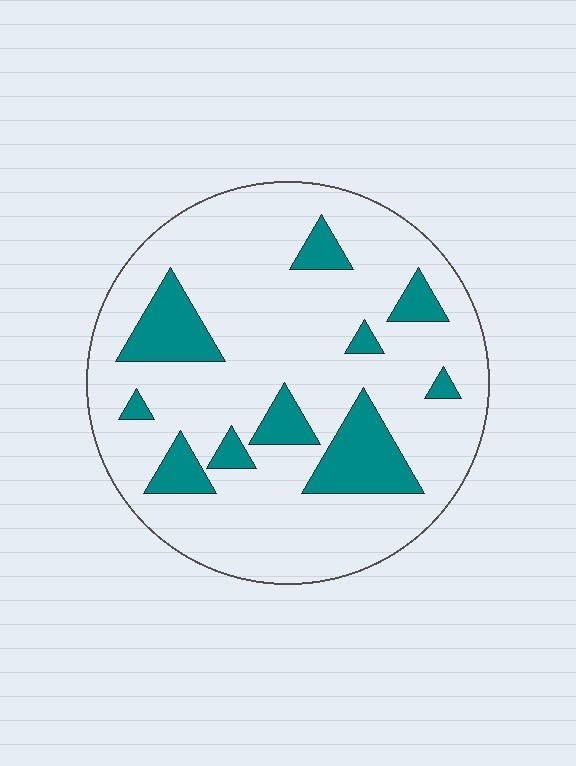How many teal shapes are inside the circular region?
10.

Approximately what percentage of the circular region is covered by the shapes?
Approximately 20%.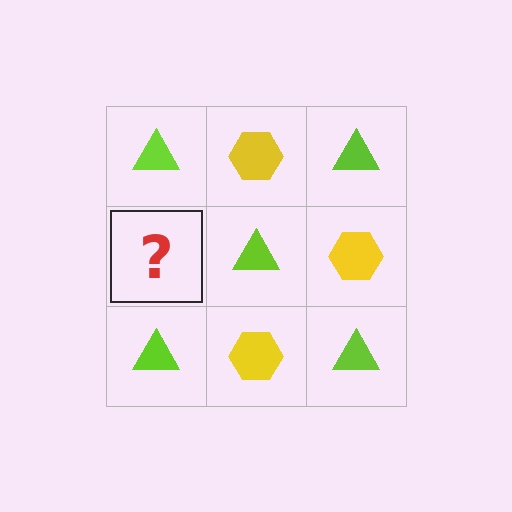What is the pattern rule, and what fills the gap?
The rule is that it alternates lime triangle and yellow hexagon in a checkerboard pattern. The gap should be filled with a yellow hexagon.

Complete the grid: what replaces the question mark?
The question mark should be replaced with a yellow hexagon.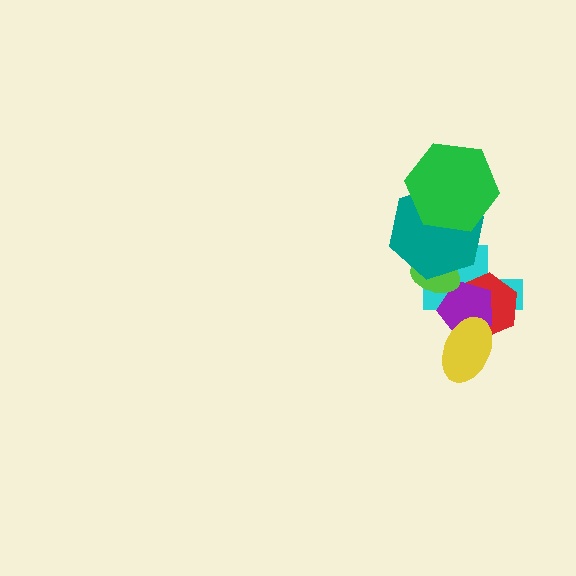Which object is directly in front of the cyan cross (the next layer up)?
The red hexagon is directly in front of the cyan cross.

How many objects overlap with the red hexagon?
3 objects overlap with the red hexagon.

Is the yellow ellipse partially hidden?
No, no other shape covers it.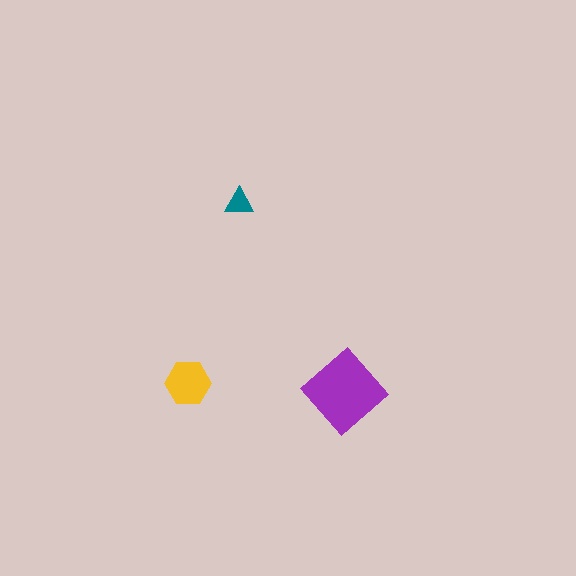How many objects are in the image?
There are 3 objects in the image.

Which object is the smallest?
The teal triangle.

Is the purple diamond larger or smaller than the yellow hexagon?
Larger.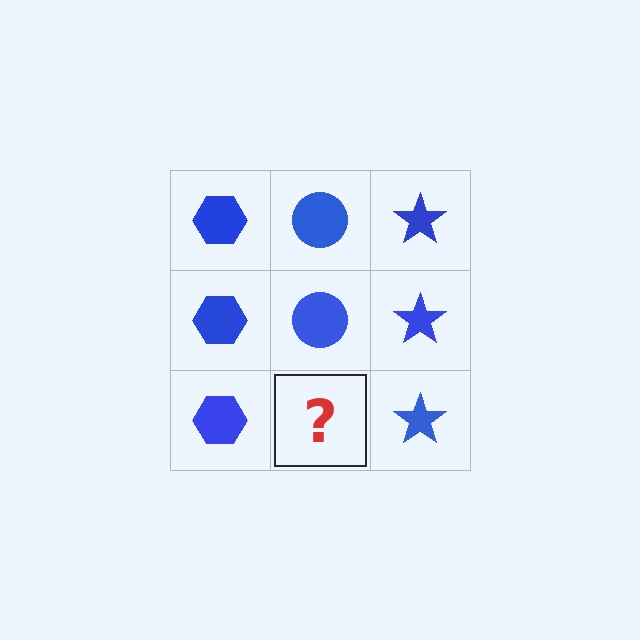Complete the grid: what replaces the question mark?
The question mark should be replaced with a blue circle.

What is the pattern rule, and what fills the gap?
The rule is that each column has a consistent shape. The gap should be filled with a blue circle.